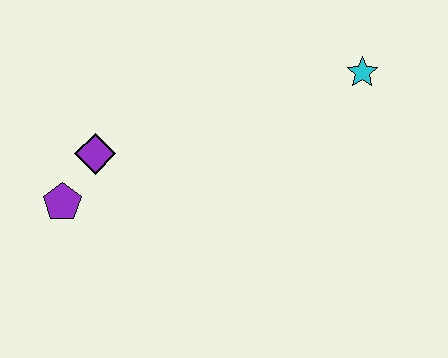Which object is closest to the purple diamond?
The purple pentagon is closest to the purple diamond.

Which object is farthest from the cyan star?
The purple pentagon is farthest from the cyan star.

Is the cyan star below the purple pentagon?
No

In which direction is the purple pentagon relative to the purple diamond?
The purple pentagon is below the purple diamond.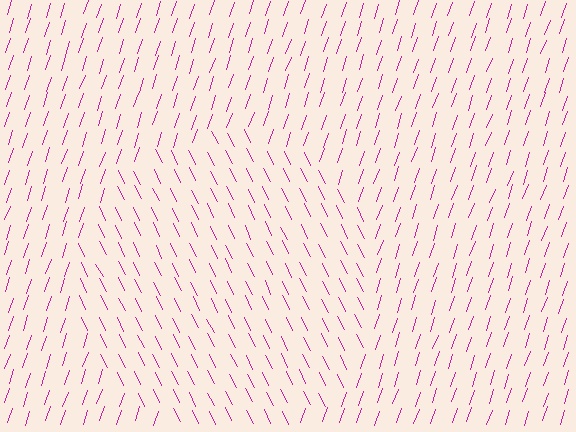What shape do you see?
I see a circle.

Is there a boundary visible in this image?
Yes, there is a texture boundary formed by a change in line orientation.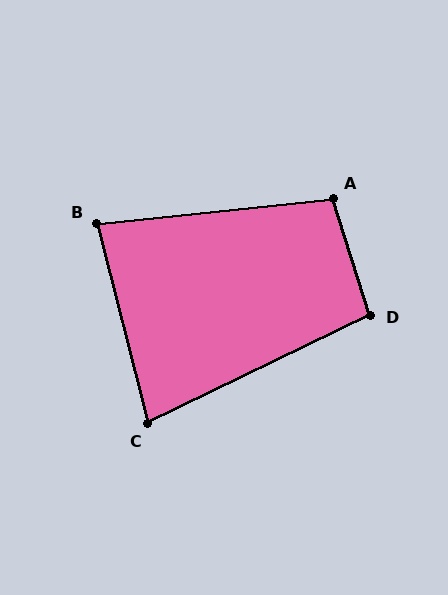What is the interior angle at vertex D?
Approximately 98 degrees (obtuse).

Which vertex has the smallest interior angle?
C, at approximately 79 degrees.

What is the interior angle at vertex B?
Approximately 82 degrees (acute).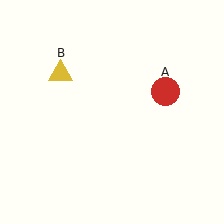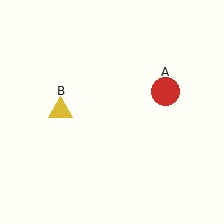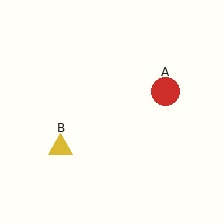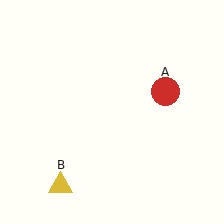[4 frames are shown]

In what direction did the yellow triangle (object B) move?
The yellow triangle (object B) moved down.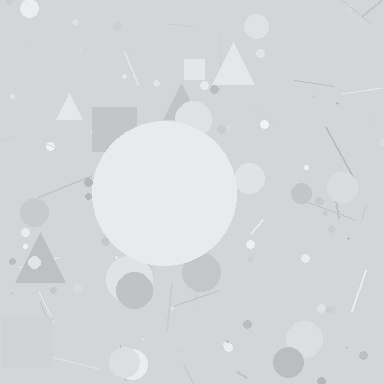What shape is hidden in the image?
A circle is hidden in the image.